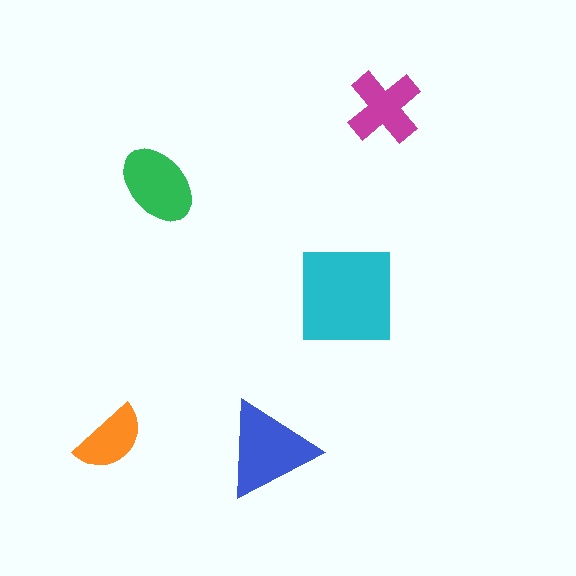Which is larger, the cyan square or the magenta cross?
The cyan square.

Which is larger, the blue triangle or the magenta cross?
The blue triangle.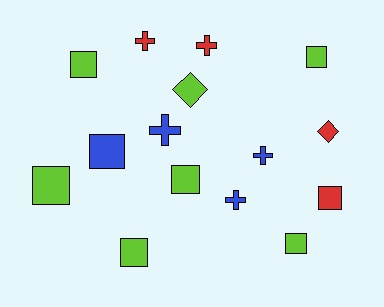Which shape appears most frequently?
Square, with 8 objects.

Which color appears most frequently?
Lime, with 7 objects.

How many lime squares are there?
There are 6 lime squares.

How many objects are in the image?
There are 15 objects.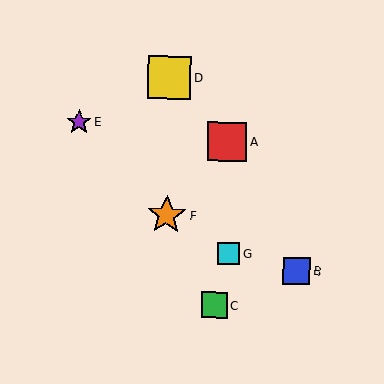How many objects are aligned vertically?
2 objects (D, F) are aligned vertically.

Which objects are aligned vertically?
Objects D, F are aligned vertically.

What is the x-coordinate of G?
Object G is at x≈228.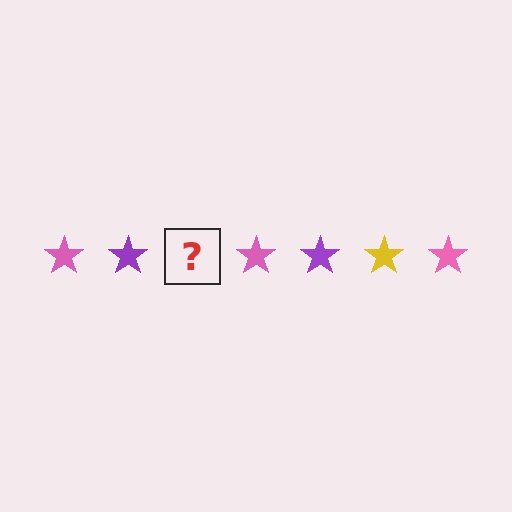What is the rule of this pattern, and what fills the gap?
The rule is that the pattern cycles through pink, purple, yellow stars. The gap should be filled with a yellow star.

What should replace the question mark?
The question mark should be replaced with a yellow star.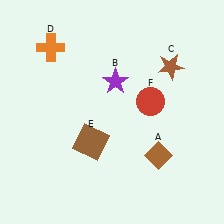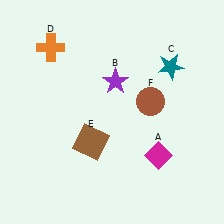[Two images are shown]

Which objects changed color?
A changed from brown to magenta. C changed from brown to teal. F changed from red to brown.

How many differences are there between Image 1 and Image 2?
There are 3 differences between the two images.